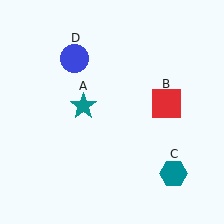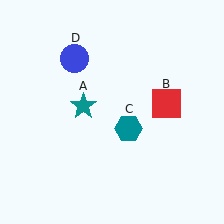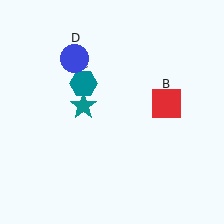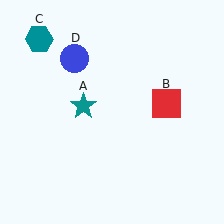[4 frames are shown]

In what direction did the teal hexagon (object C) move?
The teal hexagon (object C) moved up and to the left.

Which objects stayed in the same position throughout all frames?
Teal star (object A) and red square (object B) and blue circle (object D) remained stationary.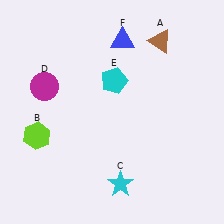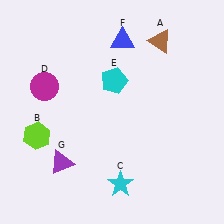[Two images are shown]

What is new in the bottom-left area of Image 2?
A purple triangle (G) was added in the bottom-left area of Image 2.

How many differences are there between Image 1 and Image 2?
There is 1 difference between the two images.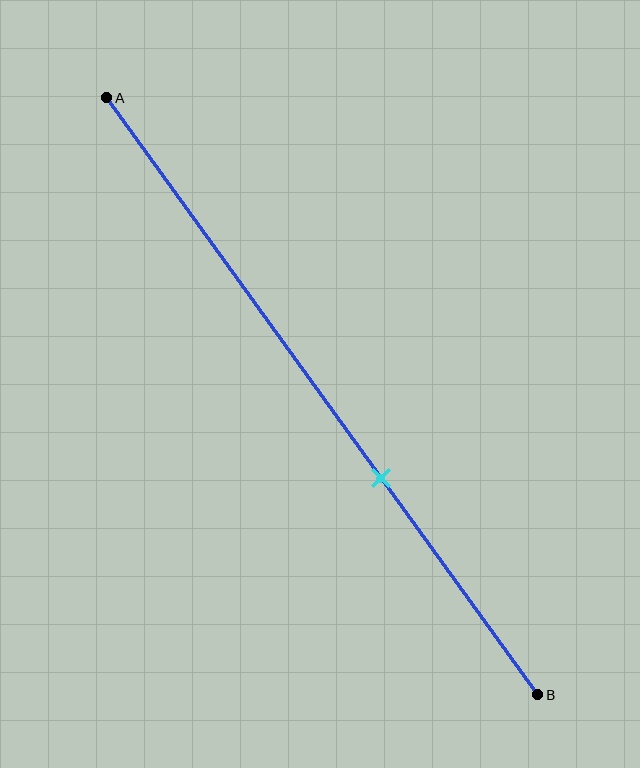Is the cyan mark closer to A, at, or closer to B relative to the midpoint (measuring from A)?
The cyan mark is closer to point B than the midpoint of segment AB.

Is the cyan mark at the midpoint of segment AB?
No, the mark is at about 65% from A, not at the 50% midpoint.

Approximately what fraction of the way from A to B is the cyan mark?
The cyan mark is approximately 65% of the way from A to B.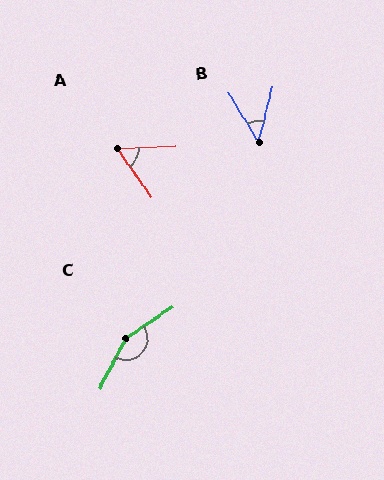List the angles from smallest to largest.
B (46°), A (58°), C (151°).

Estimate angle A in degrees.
Approximately 58 degrees.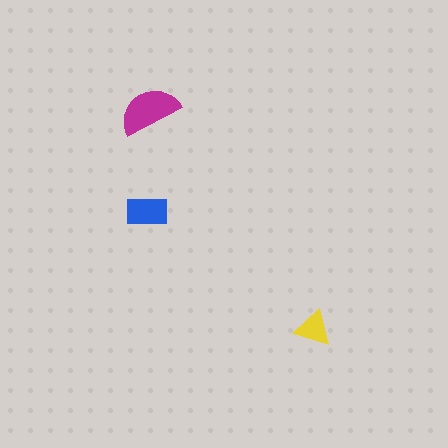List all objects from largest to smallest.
The magenta semicircle, the blue rectangle, the yellow triangle.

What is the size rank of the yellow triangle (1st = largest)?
3rd.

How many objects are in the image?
There are 3 objects in the image.